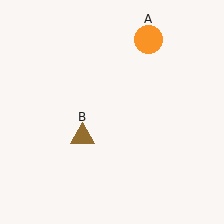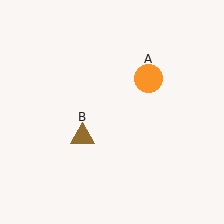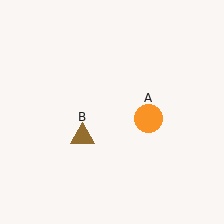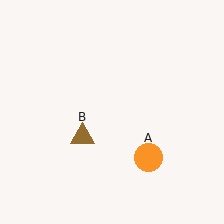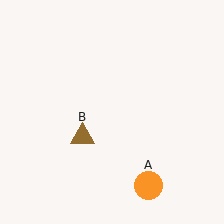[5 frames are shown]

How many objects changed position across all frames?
1 object changed position: orange circle (object A).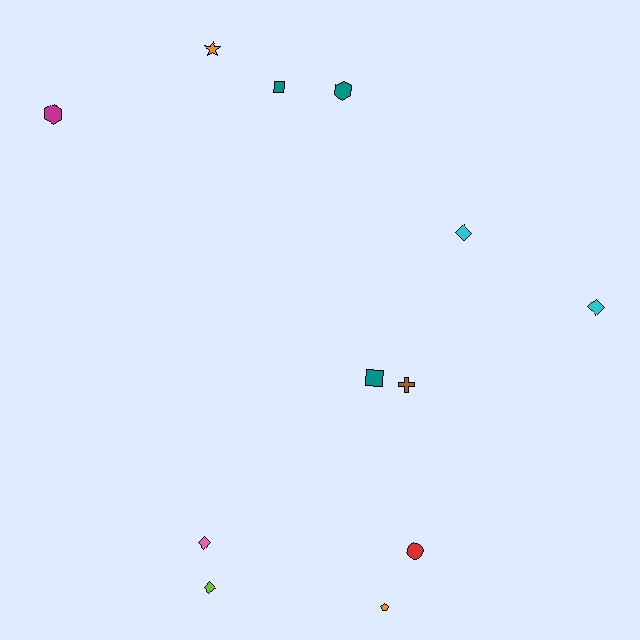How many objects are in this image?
There are 12 objects.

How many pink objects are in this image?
There is 1 pink object.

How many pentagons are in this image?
There is 1 pentagon.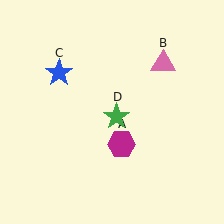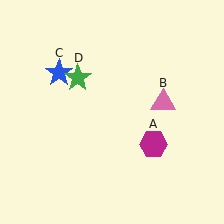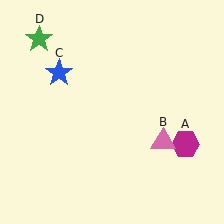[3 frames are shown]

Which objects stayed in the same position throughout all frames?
Blue star (object C) remained stationary.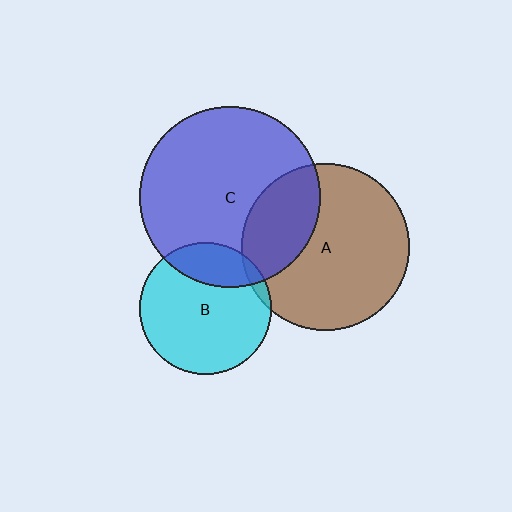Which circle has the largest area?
Circle C (blue).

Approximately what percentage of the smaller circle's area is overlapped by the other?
Approximately 20%.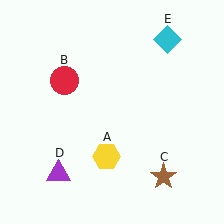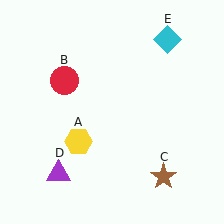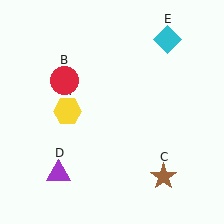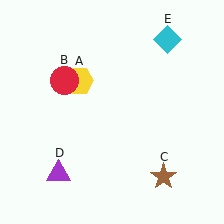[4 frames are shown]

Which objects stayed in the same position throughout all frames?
Red circle (object B) and brown star (object C) and purple triangle (object D) and cyan diamond (object E) remained stationary.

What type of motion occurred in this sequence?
The yellow hexagon (object A) rotated clockwise around the center of the scene.